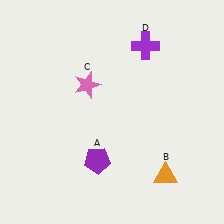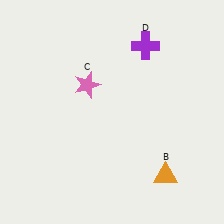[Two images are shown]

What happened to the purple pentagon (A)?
The purple pentagon (A) was removed in Image 2. It was in the bottom-left area of Image 1.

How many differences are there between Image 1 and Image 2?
There is 1 difference between the two images.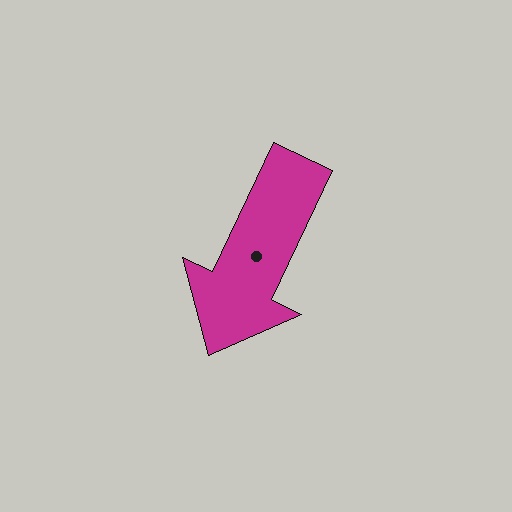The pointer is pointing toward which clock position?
Roughly 7 o'clock.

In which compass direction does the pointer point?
Southwest.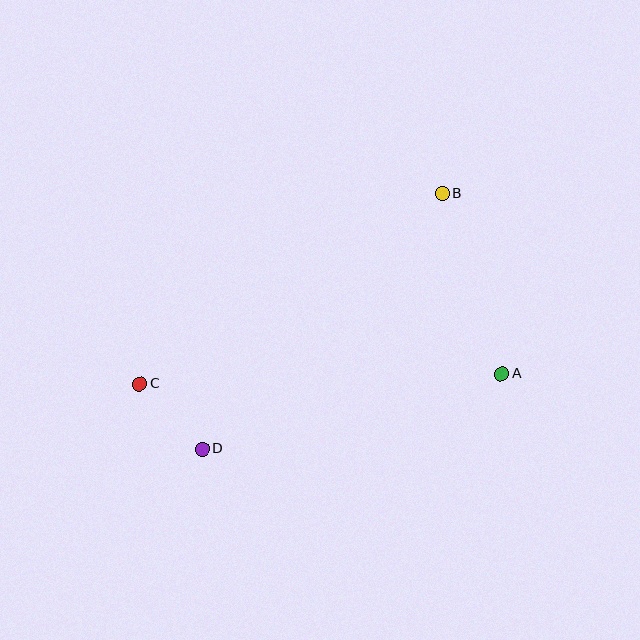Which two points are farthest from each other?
Points A and C are farthest from each other.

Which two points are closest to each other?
Points C and D are closest to each other.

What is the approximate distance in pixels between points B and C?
The distance between B and C is approximately 357 pixels.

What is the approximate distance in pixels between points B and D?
The distance between B and D is approximately 351 pixels.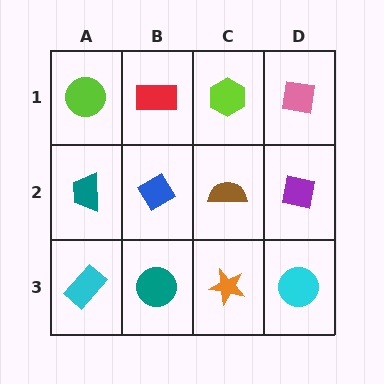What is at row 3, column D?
A cyan circle.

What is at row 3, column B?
A teal circle.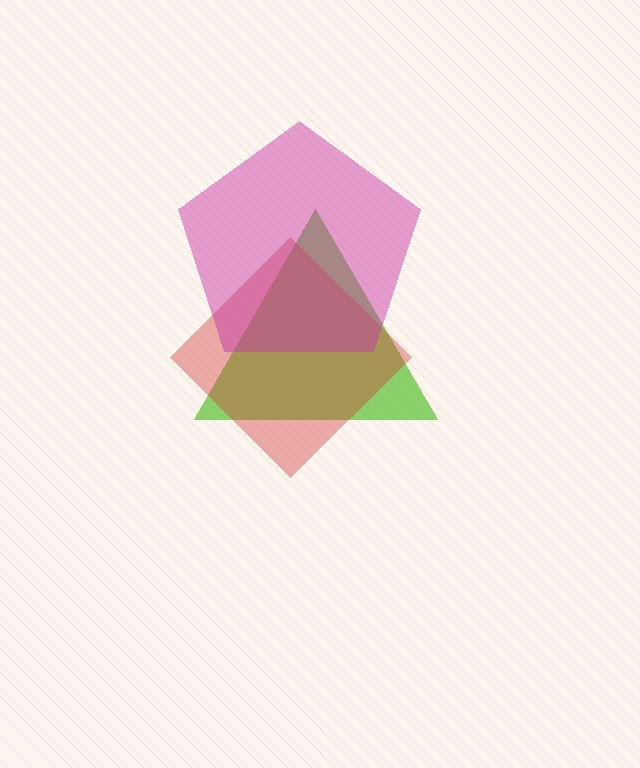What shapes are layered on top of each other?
The layered shapes are: a lime triangle, a red diamond, a magenta pentagon.